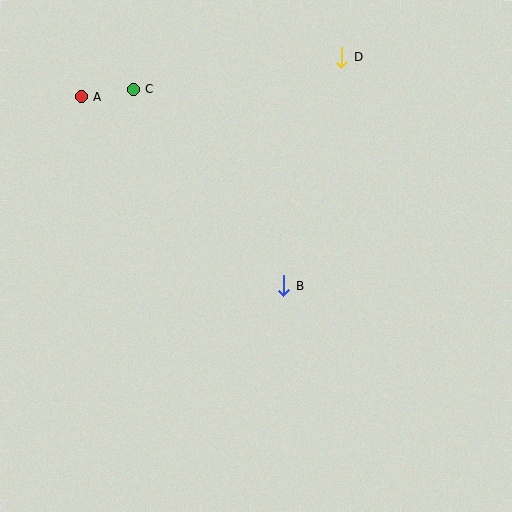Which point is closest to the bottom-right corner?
Point B is closest to the bottom-right corner.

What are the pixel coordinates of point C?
Point C is at (133, 89).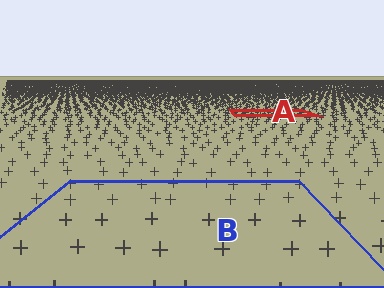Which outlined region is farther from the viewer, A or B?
Region A is farther from the viewer — the texture elements inside it appear smaller and more densely packed.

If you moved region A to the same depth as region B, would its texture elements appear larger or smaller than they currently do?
They would appear larger. At a closer depth, the same texture elements are projected at a bigger on-screen size.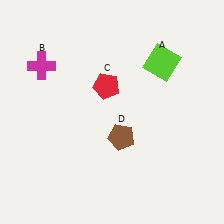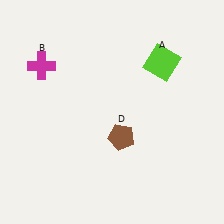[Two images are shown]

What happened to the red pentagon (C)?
The red pentagon (C) was removed in Image 2. It was in the top-left area of Image 1.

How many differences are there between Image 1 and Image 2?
There is 1 difference between the two images.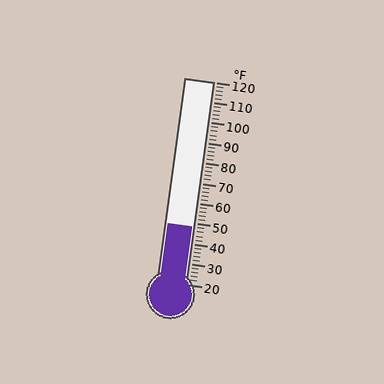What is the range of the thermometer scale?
The thermometer scale ranges from 20°F to 120°F.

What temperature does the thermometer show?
The thermometer shows approximately 48°F.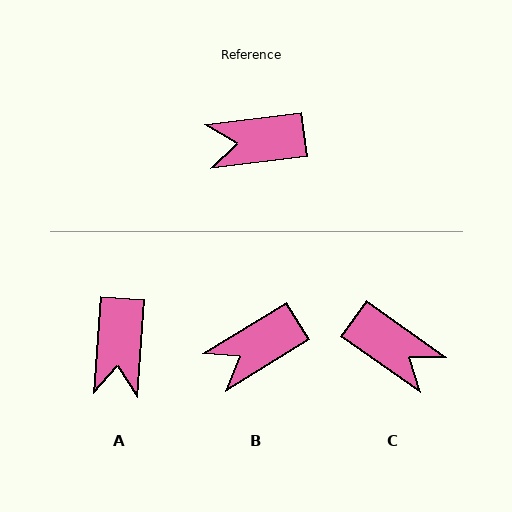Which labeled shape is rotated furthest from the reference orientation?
C, about 137 degrees away.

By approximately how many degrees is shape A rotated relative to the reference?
Approximately 79 degrees counter-clockwise.